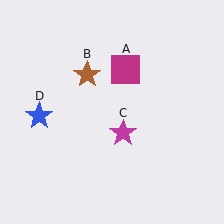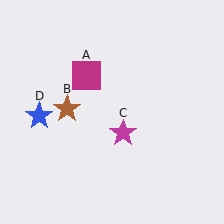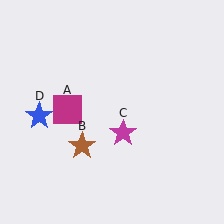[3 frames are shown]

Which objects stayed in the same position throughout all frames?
Magenta star (object C) and blue star (object D) remained stationary.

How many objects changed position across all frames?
2 objects changed position: magenta square (object A), brown star (object B).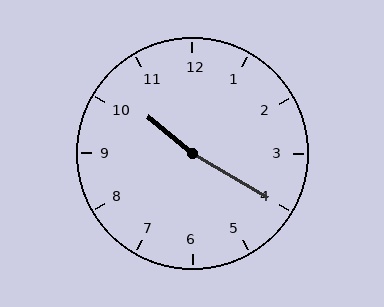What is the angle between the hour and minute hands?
Approximately 170 degrees.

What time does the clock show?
10:20.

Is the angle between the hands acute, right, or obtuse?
It is obtuse.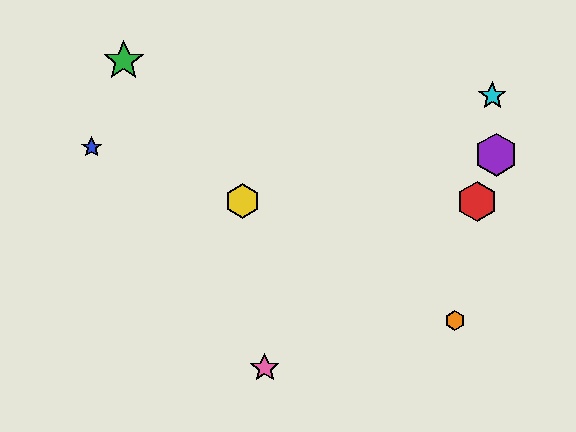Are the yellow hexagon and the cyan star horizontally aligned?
No, the yellow hexagon is at y≈201 and the cyan star is at y≈96.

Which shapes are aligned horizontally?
The red hexagon, the yellow hexagon are aligned horizontally.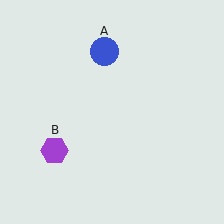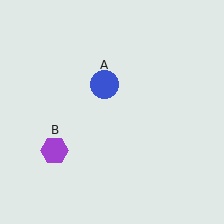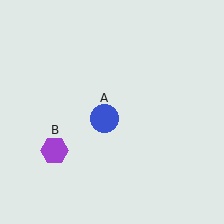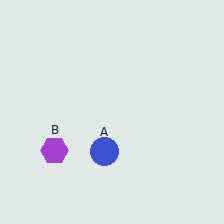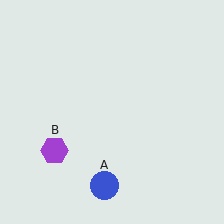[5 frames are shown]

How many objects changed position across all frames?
1 object changed position: blue circle (object A).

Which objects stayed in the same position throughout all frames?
Purple hexagon (object B) remained stationary.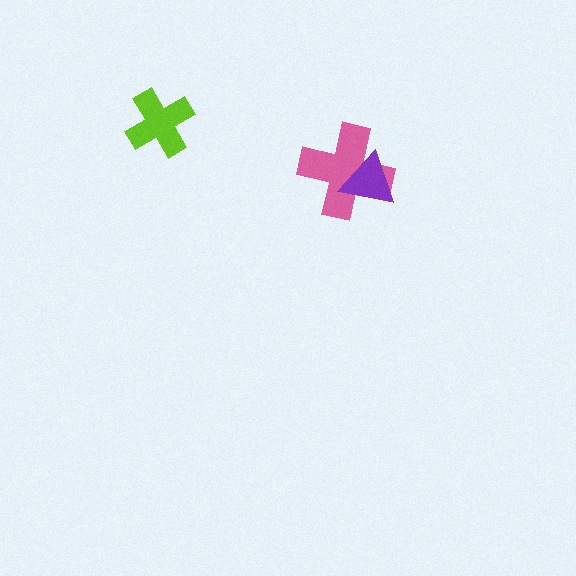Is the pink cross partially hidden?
Yes, it is partially covered by another shape.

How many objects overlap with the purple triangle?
1 object overlaps with the purple triangle.